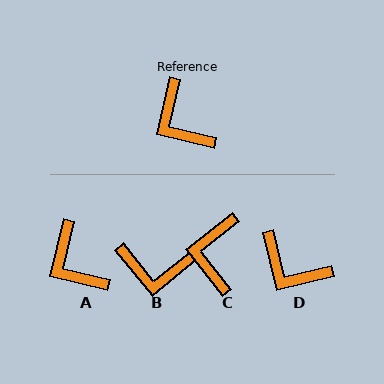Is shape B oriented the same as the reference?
No, it is off by about 52 degrees.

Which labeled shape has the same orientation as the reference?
A.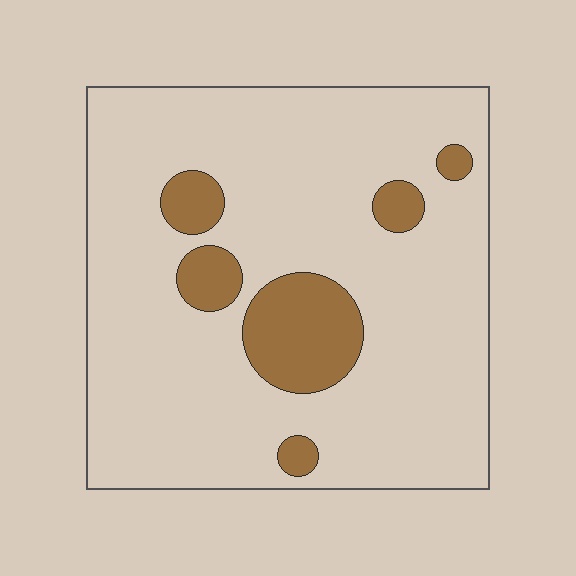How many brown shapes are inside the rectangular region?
6.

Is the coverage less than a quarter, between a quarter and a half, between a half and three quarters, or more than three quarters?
Less than a quarter.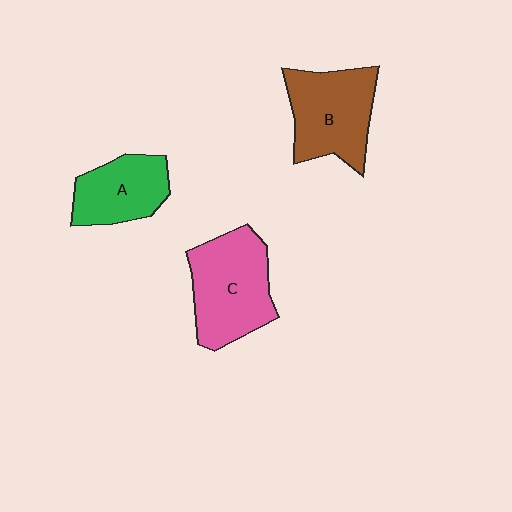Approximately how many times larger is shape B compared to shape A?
Approximately 1.3 times.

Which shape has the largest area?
Shape C (pink).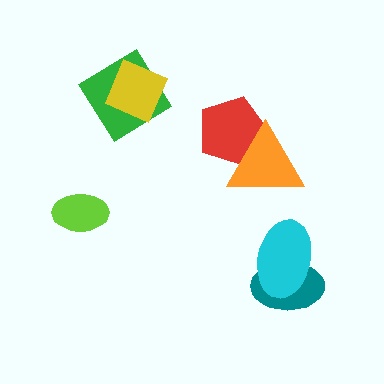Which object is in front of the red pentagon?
The orange triangle is in front of the red pentagon.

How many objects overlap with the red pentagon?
1 object overlaps with the red pentagon.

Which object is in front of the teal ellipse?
The cyan ellipse is in front of the teal ellipse.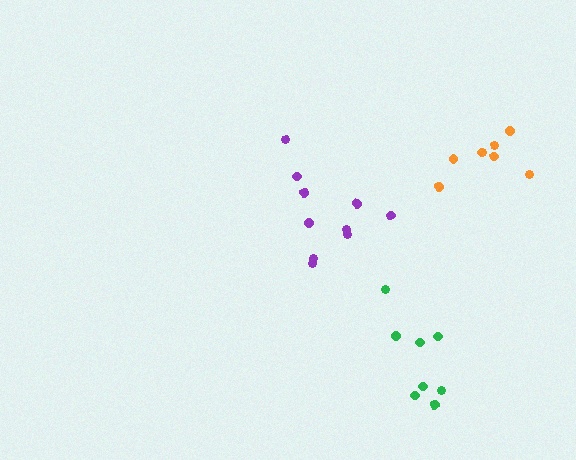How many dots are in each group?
Group 1: 10 dots, Group 2: 8 dots, Group 3: 8 dots (26 total).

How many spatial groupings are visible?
There are 3 spatial groupings.